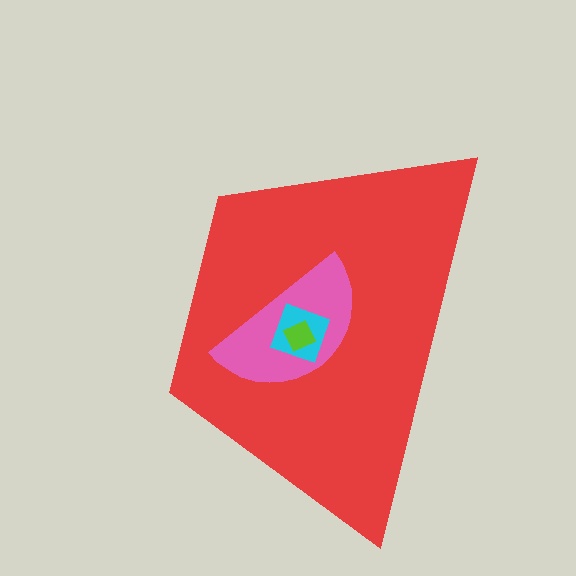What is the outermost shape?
The red trapezoid.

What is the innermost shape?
The lime diamond.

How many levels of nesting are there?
4.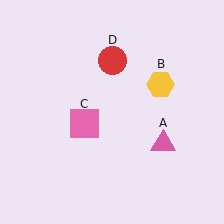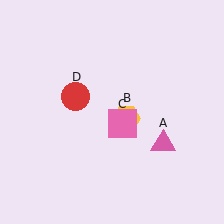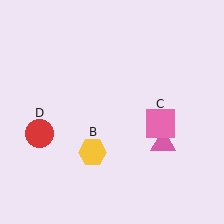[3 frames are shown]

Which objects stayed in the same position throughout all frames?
Pink triangle (object A) remained stationary.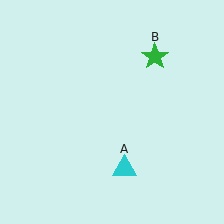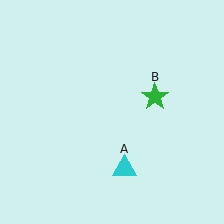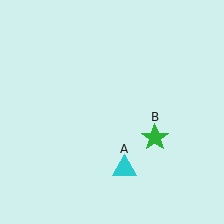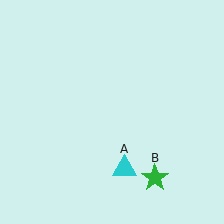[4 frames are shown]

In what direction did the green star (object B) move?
The green star (object B) moved down.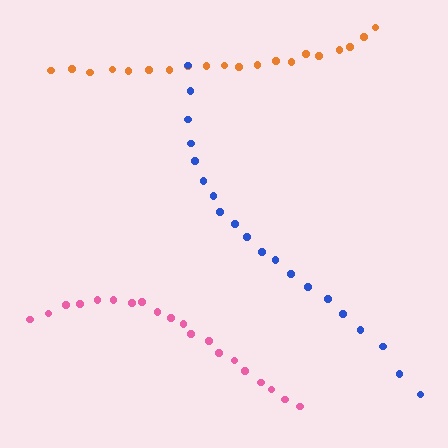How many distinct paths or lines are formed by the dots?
There are 3 distinct paths.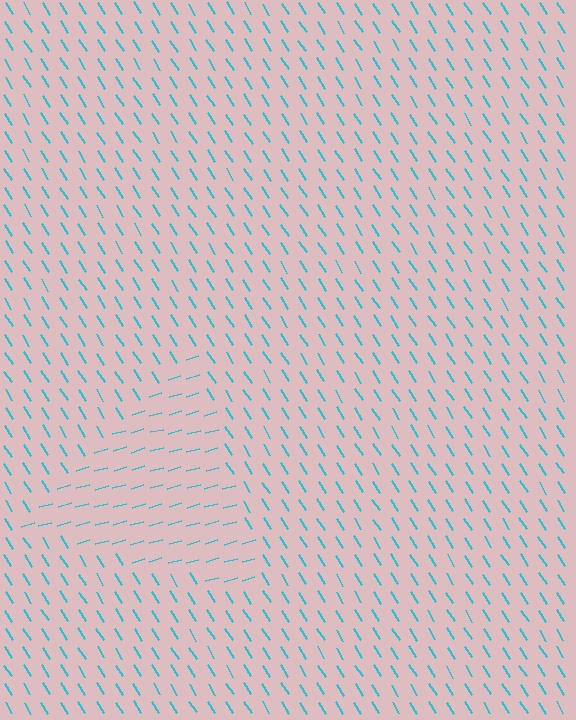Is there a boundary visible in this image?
Yes, there is a texture boundary formed by a change in line orientation.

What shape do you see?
I see a triangle.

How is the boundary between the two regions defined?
The boundary is defined purely by a change in line orientation (approximately 73 degrees difference). All lines are the same color and thickness.